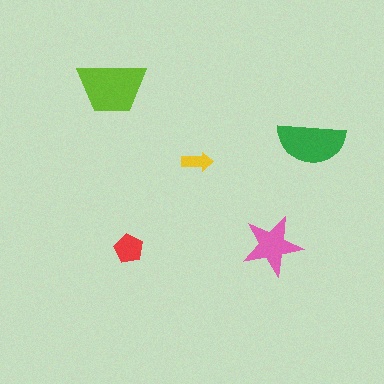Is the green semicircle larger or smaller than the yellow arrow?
Larger.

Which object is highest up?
The lime trapezoid is topmost.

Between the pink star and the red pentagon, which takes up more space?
The pink star.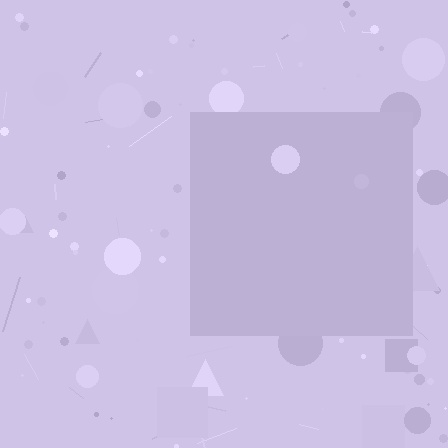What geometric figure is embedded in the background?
A square is embedded in the background.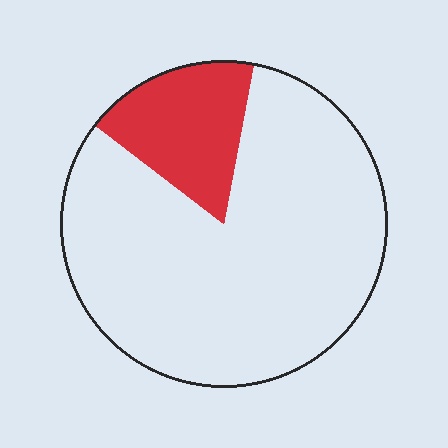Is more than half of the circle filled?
No.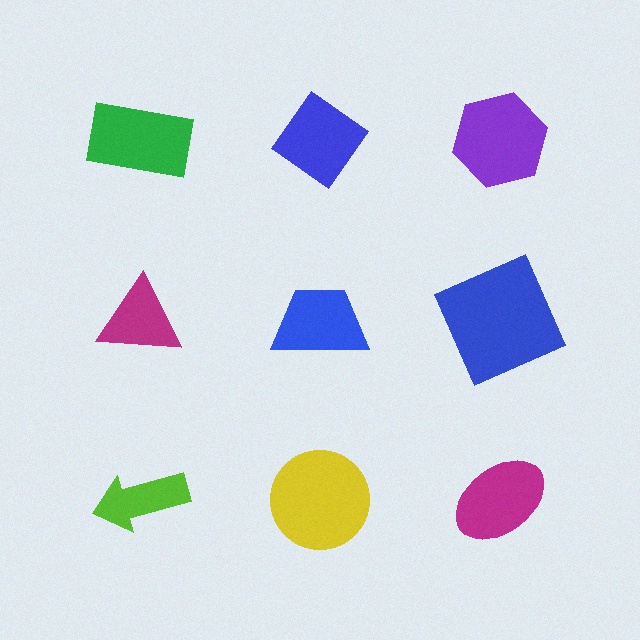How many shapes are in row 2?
3 shapes.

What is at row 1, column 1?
A green rectangle.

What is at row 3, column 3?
A magenta ellipse.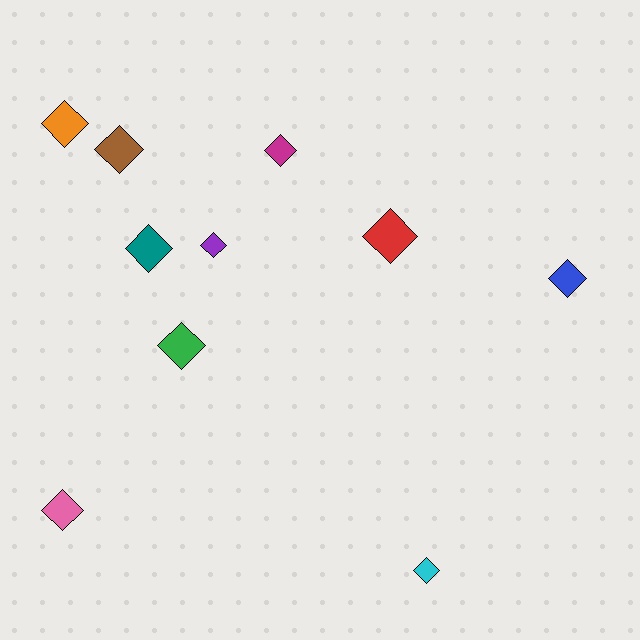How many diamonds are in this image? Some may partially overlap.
There are 10 diamonds.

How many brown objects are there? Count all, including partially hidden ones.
There is 1 brown object.